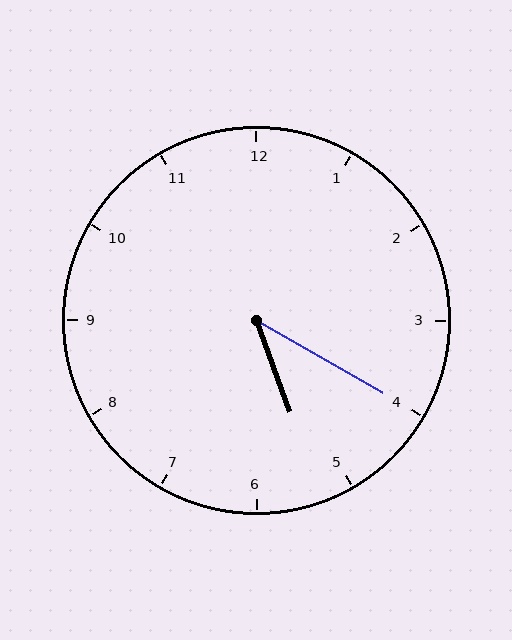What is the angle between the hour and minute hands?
Approximately 40 degrees.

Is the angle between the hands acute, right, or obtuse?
It is acute.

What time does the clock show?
5:20.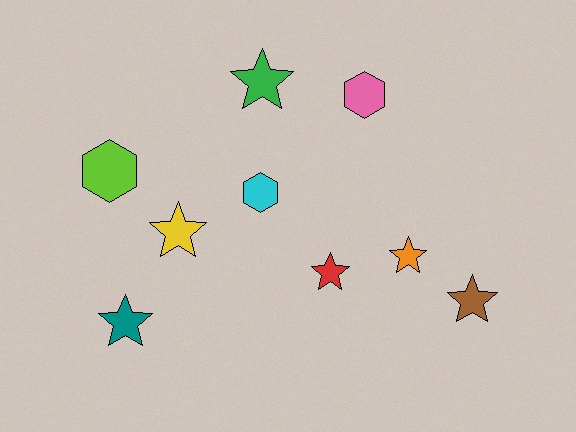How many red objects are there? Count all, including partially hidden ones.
There is 1 red object.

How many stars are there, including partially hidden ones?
There are 6 stars.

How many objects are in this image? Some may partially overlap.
There are 9 objects.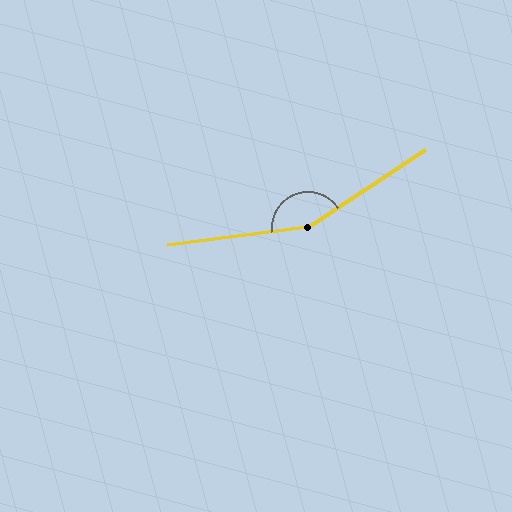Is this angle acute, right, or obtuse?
It is obtuse.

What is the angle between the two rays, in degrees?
Approximately 153 degrees.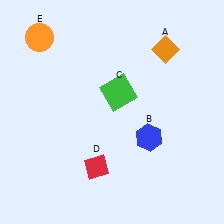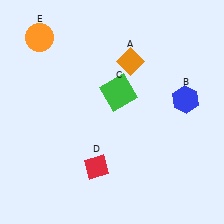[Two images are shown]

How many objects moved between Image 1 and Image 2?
2 objects moved between the two images.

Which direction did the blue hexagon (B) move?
The blue hexagon (B) moved up.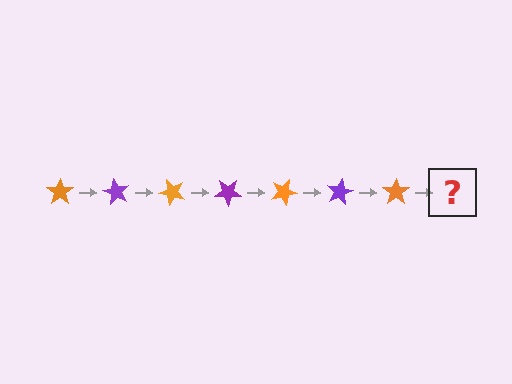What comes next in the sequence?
The next element should be a purple star, rotated 420 degrees from the start.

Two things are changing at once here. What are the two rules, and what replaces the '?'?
The two rules are that it rotates 60 degrees each step and the color cycles through orange and purple. The '?' should be a purple star, rotated 420 degrees from the start.